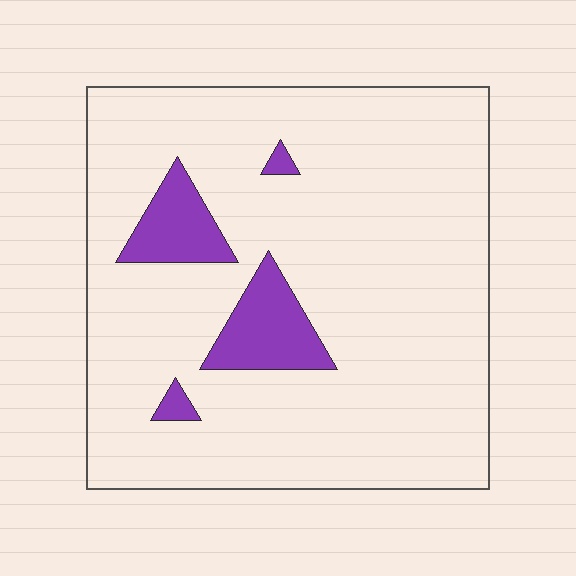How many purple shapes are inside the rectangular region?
4.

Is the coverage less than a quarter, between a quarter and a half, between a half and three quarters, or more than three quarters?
Less than a quarter.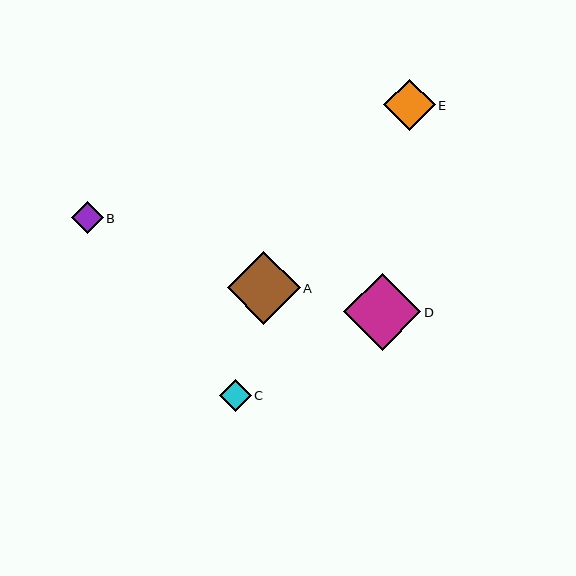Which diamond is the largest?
Diamond D is the largest with a size of approximately 77 pixels.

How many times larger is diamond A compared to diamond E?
Diamond A is approximately 1.4 times the size of diamond E.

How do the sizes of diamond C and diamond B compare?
Diamond C and diamond B are approximately the same size.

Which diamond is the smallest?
Diamond B is the smallest with a size of approximately 32 pixels.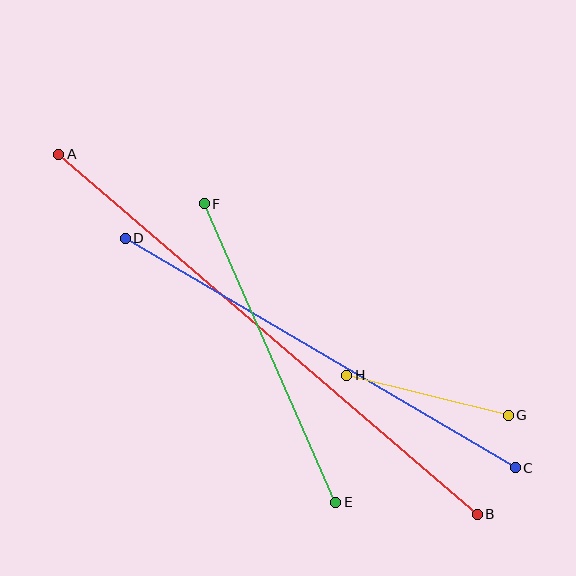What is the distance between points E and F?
The distance is approximately 326 pixels.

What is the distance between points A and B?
The distance is approximately 552 pixels.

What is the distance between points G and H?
The distance is approximately 167 pixels.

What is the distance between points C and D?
The distance is approximately 452 pixels.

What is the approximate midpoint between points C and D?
The midpoint is at approximately (320, 353) pixels.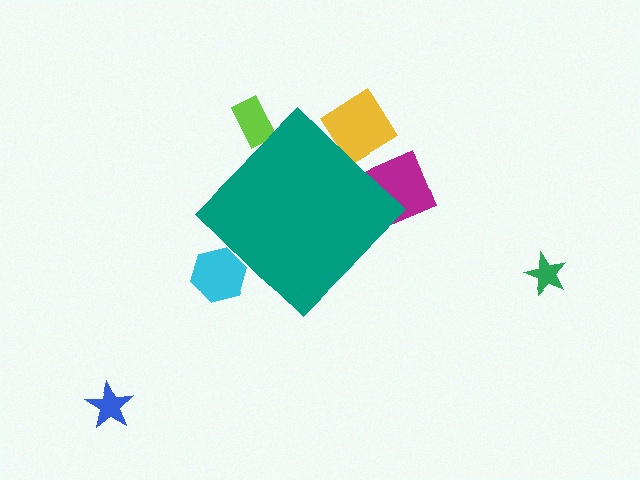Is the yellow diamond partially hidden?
Yes, the yellow diamond is partially hidden behind the teal diamond.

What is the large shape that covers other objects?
A teal diamond.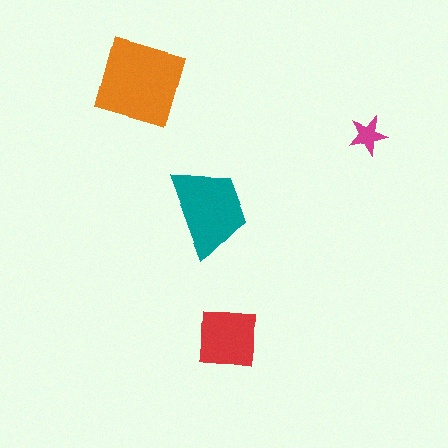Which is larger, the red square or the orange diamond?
The orange diamond.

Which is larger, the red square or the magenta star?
The red square.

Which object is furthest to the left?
The orange diamond is leftmost.